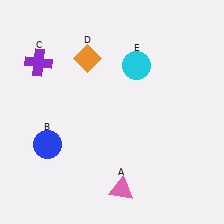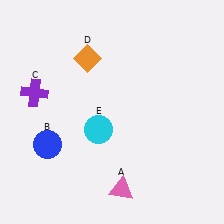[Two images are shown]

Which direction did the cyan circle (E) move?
The cyan circle (E) moved down.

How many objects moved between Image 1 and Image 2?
2 objects moved between the two images.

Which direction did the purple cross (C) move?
The purple cross (C) moved down.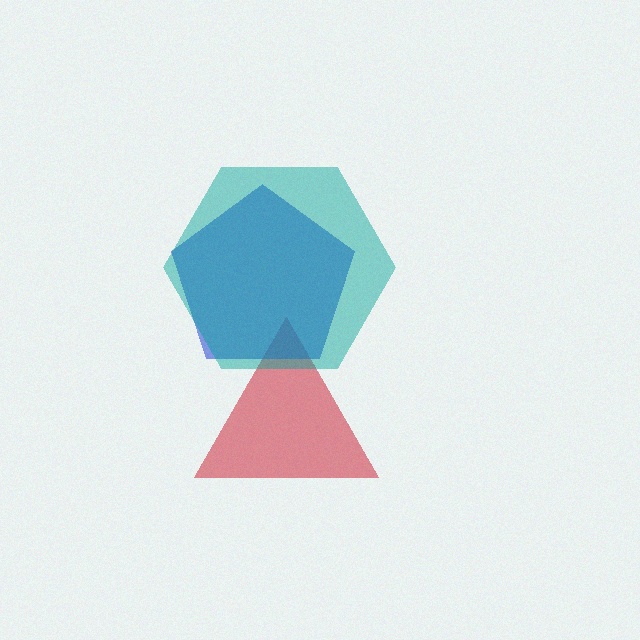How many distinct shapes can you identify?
There are 3 distinct shapes: a red triangle, a blue pentagon, a teal hexagon.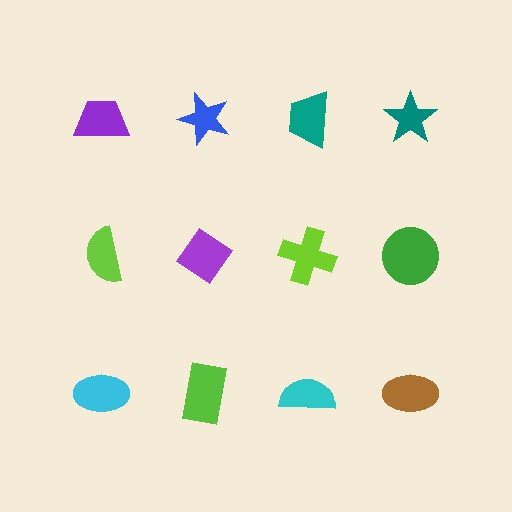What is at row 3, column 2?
A lime rectangle.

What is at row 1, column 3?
A teal trapezoid.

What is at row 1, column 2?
A blue star.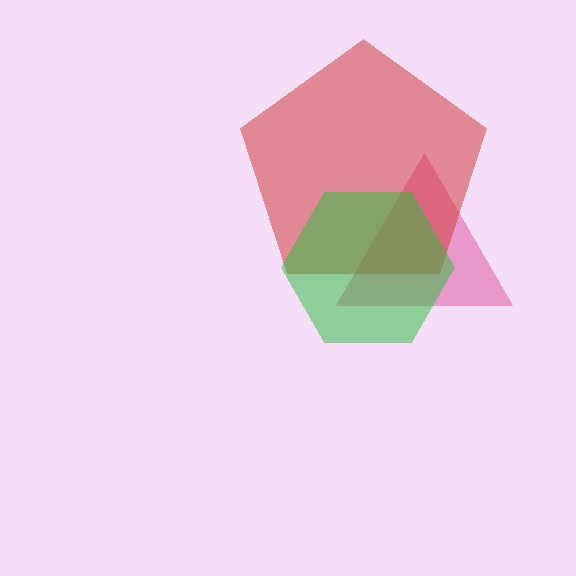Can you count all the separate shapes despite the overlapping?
Yes, there are 3 separate shapes.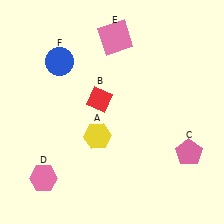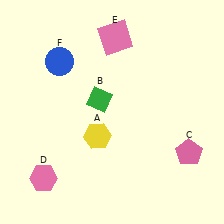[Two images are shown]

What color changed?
The diamond (B) changed from red in Image 1 to green in Image 2.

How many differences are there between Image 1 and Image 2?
There is 1 difference between the two images.